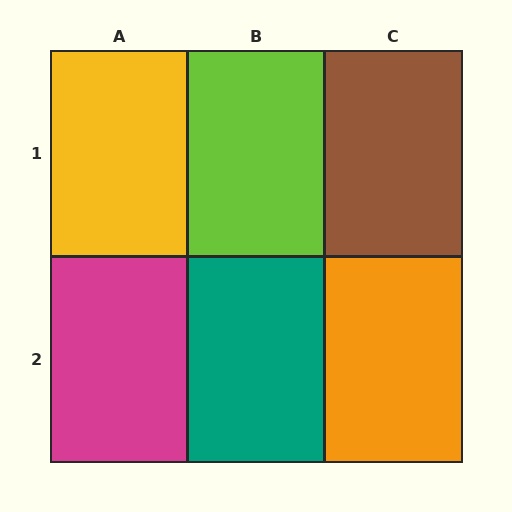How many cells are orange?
1 cell is orange.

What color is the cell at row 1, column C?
Brown.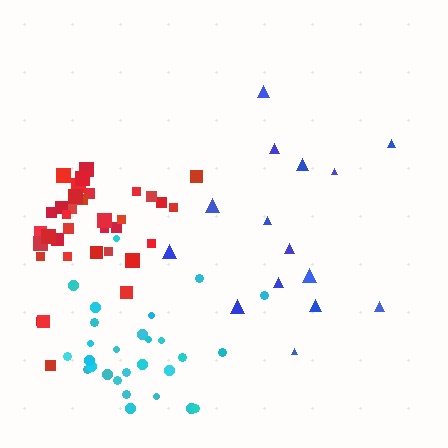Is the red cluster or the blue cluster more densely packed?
Red.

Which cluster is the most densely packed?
Red.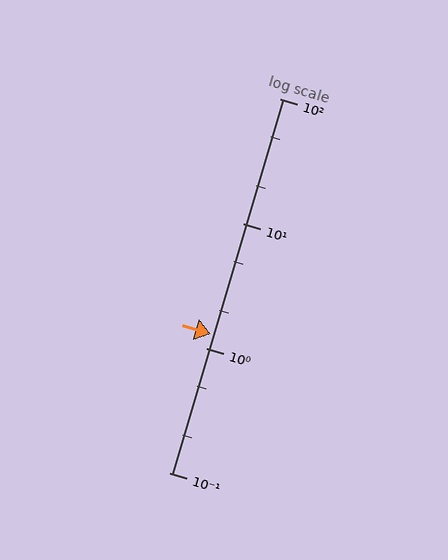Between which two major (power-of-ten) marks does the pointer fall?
The pointer is between 1 and 10.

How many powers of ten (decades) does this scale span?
The scale spans 3 decades, from 0.1 to 100.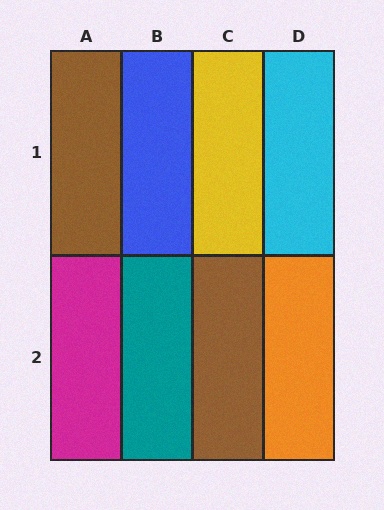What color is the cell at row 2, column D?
Orange.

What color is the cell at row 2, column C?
Brown.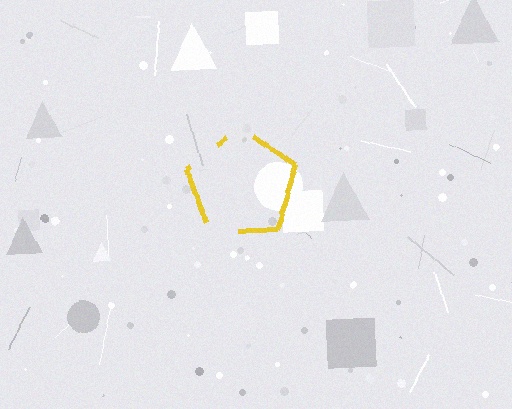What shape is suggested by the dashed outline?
The dashed outline suggests a pentagon.